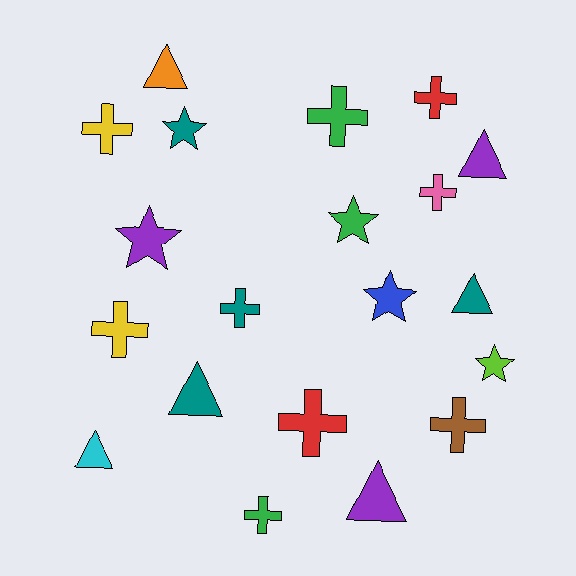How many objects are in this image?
There are 20 objects.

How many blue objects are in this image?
There is 1 blue object.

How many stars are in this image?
There are 5 stars.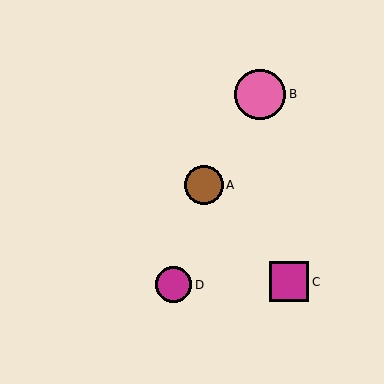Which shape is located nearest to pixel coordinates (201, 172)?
The brown circle (labeled A) at (204, 185) is nearest to that location.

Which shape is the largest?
The pink circle (labeled B) is the largest.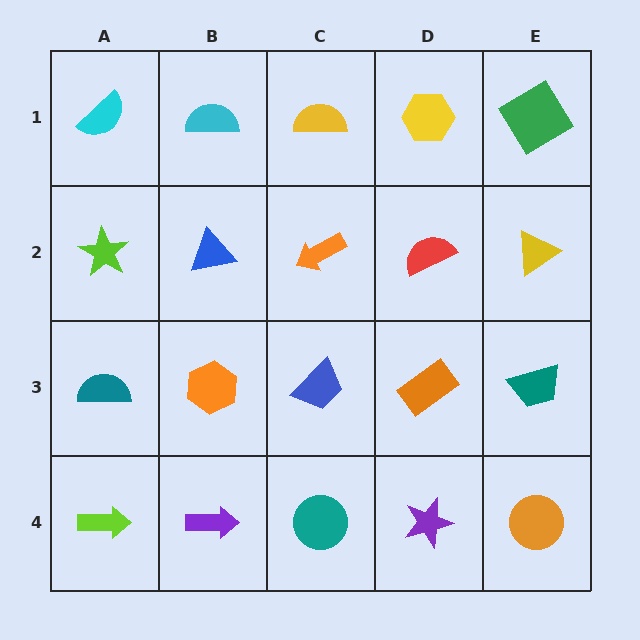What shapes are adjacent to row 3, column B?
A blue triangle (row 2, column B), a purple arrow (row 4, column B), a teal semicircle (row 3, column A), a blue trapezoid (row 3, column C).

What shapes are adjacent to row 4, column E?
A teal trapezoid (row 3, column E), a purple star (row 4, column D).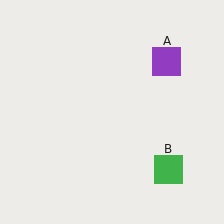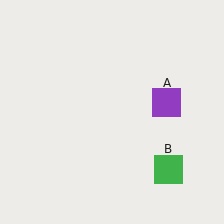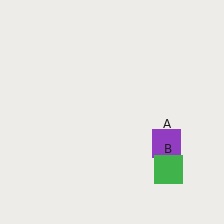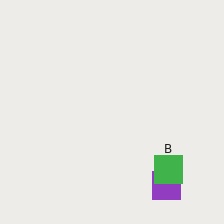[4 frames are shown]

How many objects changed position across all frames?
1 object changed position: purple square (object A).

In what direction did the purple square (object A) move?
The purple square (object A) moved down.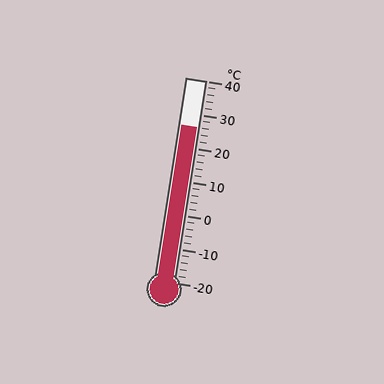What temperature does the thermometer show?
The thermometer shows approximately 26°C.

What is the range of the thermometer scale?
The thermometer scale ranges from -20°C to 40°C.